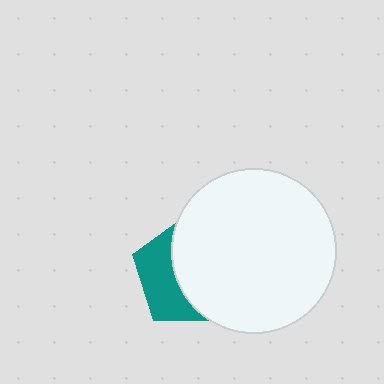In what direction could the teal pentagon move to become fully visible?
The teal pentagon could move left. That would shift it out from behind the white circle entirely.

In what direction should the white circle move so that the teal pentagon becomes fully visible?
The white circle should move right. That is the shortest direction to clear the overlap and leave the teal pentagon fully visible.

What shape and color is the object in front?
The object in front is a white circle.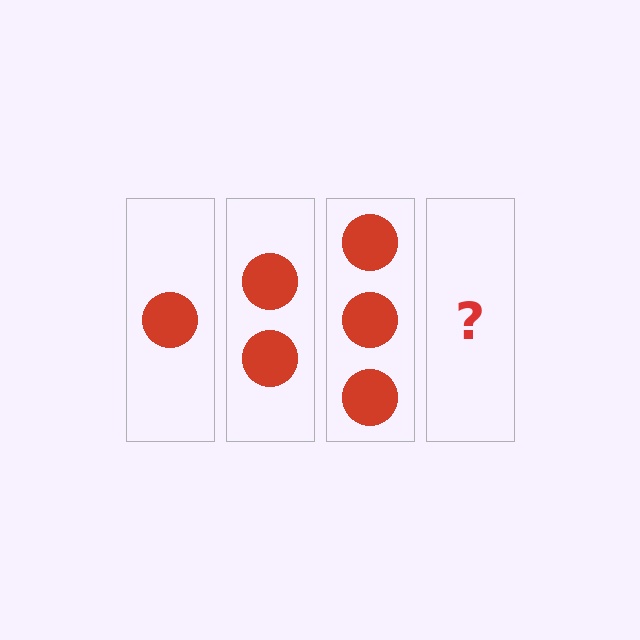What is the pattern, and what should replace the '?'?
The pattern is that each step adds one more circle. The '?' should be 4 circles.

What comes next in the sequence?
The next element should be 4 circles.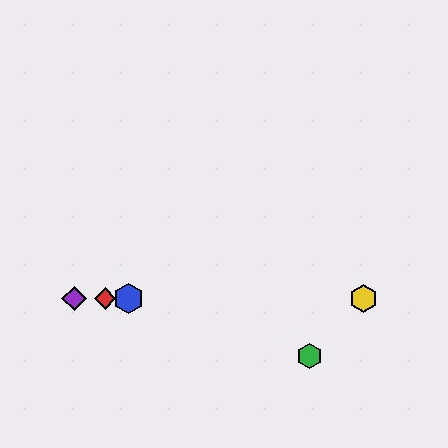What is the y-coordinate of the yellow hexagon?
The yellow hexagon is at y≈298.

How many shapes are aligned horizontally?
4 shapes (the red diamond, the blue hexagon, the yellow hexagon, the purple diamond) are aligned horizontally.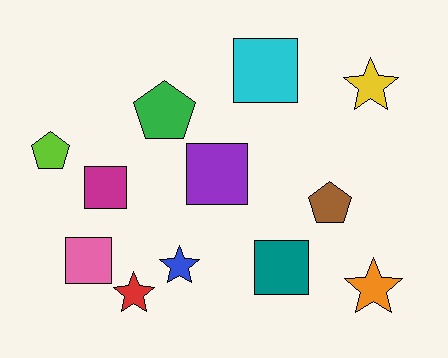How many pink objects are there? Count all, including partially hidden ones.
There is 1 pink object.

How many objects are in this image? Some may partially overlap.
There are 12 objects.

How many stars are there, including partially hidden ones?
There are 4 stars.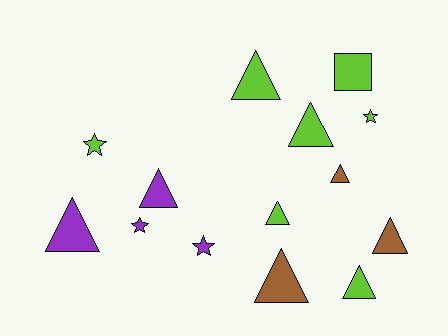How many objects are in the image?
There are 14 objects.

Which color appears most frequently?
Lime, with 7 objects.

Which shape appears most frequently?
Triangle, with 9 objects.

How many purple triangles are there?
There are 2 purple triangles.